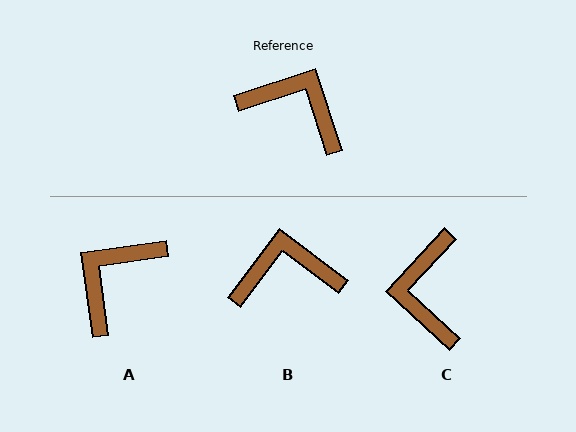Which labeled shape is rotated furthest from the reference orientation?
C, about 119 degrees away.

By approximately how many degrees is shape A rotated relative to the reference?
Approximately 80 degrees counter-clockwise.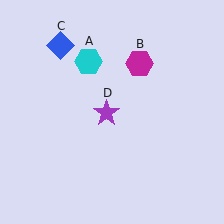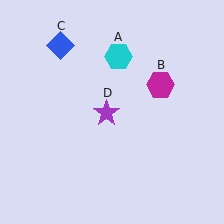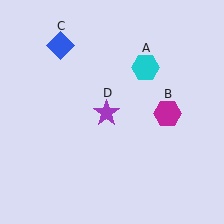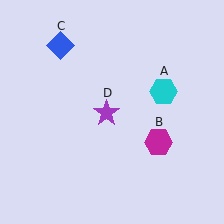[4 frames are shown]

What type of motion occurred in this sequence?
The cyan hexagon (object A), magenta hexagon (object B) rotated clockwise around the center of the scene.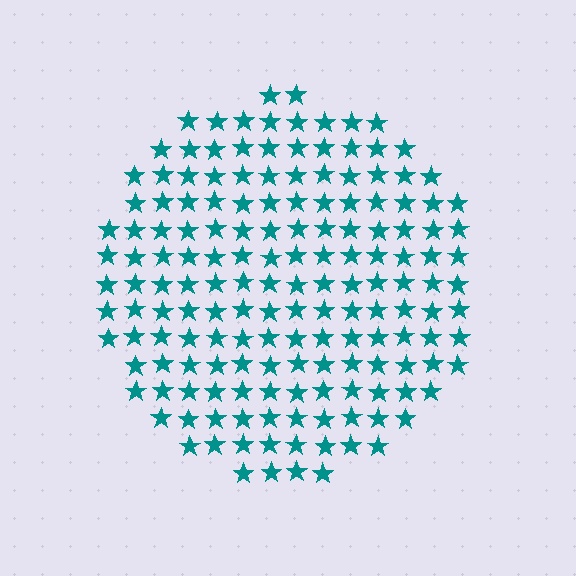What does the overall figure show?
The overall figure shows a circle.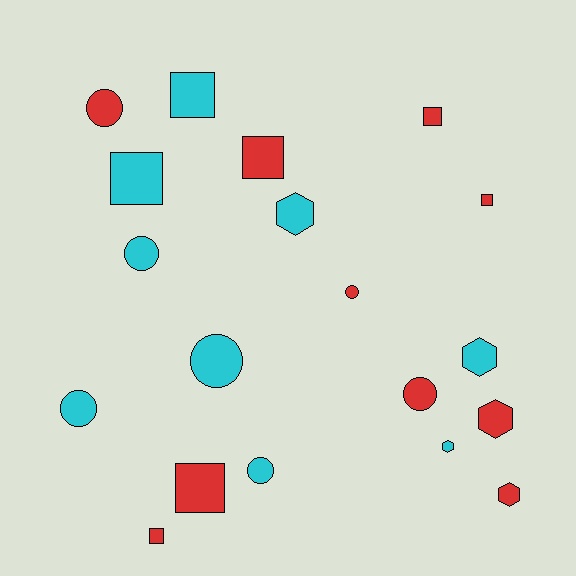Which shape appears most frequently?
Circle, with 7 objects.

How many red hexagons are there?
There are 2 red hexagons.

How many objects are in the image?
There are 19 objects.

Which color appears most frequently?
Red, with 10 objects.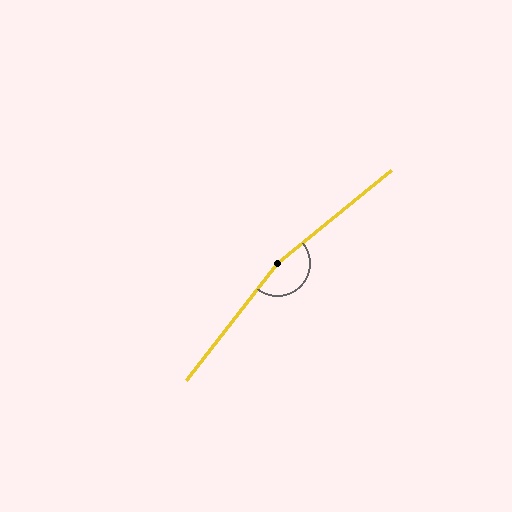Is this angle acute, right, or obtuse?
It is obtuse.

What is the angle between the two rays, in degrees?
Approximately 167 degrees.